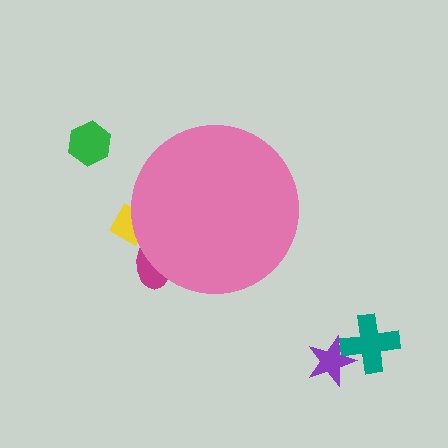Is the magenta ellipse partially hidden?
Yes, the magenta ellipse is partially hidden behind the pink circle.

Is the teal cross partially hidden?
No, the teal cross is fully visible.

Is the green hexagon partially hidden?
No, the green hexagon is fully visible.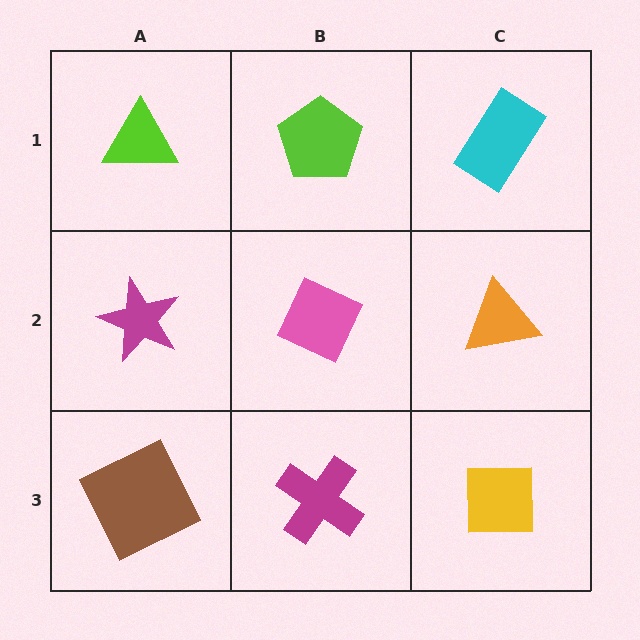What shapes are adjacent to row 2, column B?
A lime pentagon (row 1, column B), a magenta cross (row 3, column B), a magenta star (row 2, column A), an orange triangle (row 2, column C).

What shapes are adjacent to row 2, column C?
A cyan rectangle (row 1, column C), a yellow square (row 3, column C), a pink diamond (row 2, column B).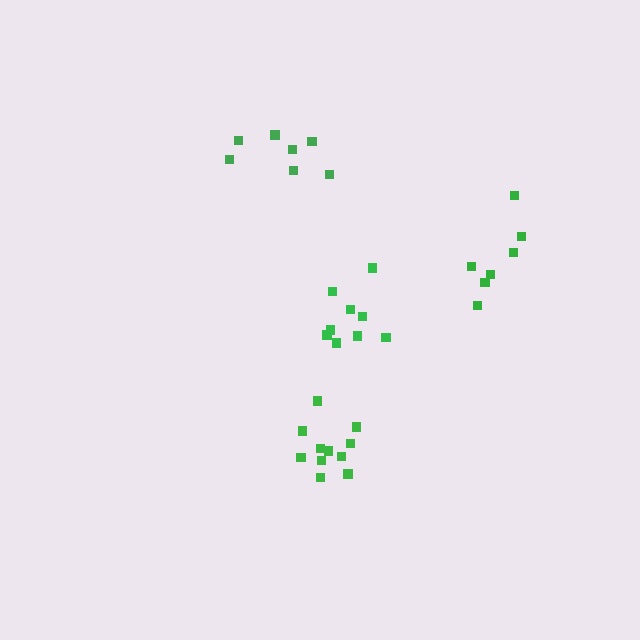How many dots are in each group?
Group 1: 7 dots, Group 2: 11 dots, Group 3: 9 dots, Group 4: 7 dots (34 total).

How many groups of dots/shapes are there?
There are 4 groups.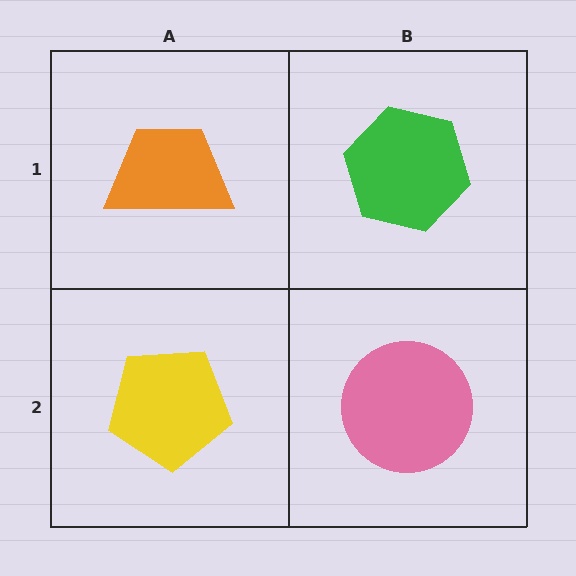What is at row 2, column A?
A yellow pentagon.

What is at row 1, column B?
A green hexagon.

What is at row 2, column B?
A pink circle.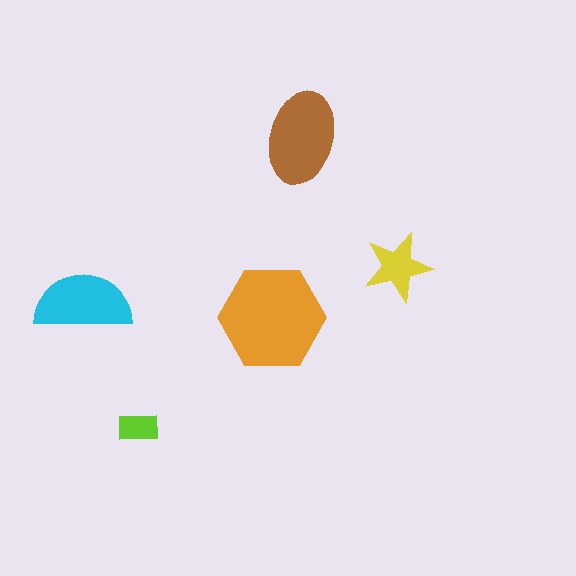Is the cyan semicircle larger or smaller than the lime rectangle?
Larger.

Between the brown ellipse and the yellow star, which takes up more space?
The brown ellipse.